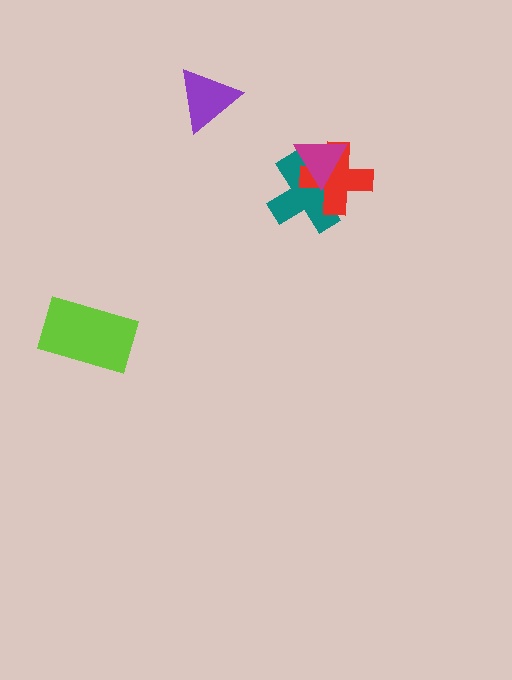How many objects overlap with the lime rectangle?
0 objects overlap with the lime rectangle.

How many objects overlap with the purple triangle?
0 objects overlap with the purple triangle.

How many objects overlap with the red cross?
2 objects overlap with the red cross.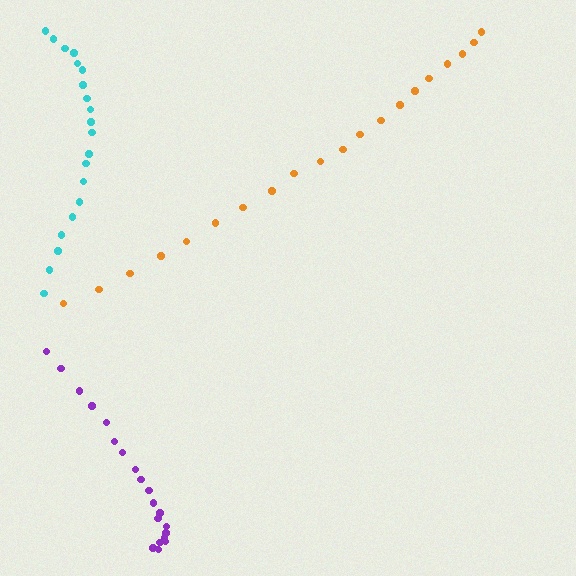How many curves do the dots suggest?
There are 3 distinct paths.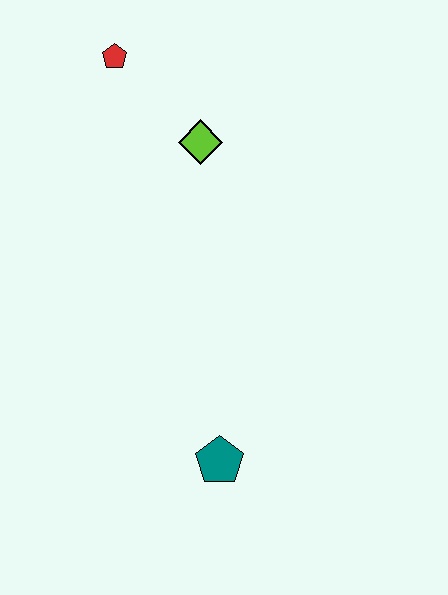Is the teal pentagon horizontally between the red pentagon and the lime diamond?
No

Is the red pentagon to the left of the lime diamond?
Yes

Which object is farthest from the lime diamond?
The teal pentagon is farthest from the lime diamond.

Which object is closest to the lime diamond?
The red pentagon is closest to the lime diamond.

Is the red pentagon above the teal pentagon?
Yes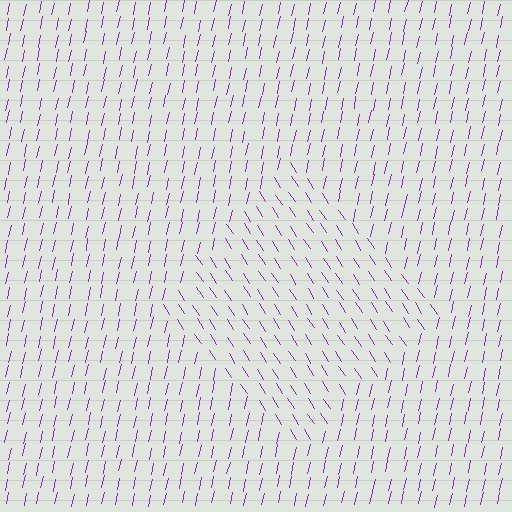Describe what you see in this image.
The image is filled with small purple line segments. A diamond region in the image has lines oriented differently from the surrounding lines, creating a visible texture boundary.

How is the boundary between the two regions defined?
The boundary is defined purely by a change in line orientation (approximately 45 degrees difference). All lines are the same color and thickness.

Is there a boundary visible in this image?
Yes, there is a texture boundary formed by a change in line orientation.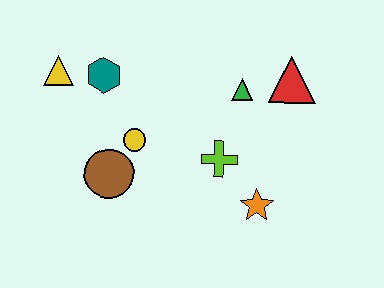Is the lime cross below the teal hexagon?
Yes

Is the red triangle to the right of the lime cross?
Yes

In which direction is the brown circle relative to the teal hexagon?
The brown circle is below the teal hexagon.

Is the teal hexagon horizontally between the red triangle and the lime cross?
No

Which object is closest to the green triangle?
The red triangle is closest to the green triangle.